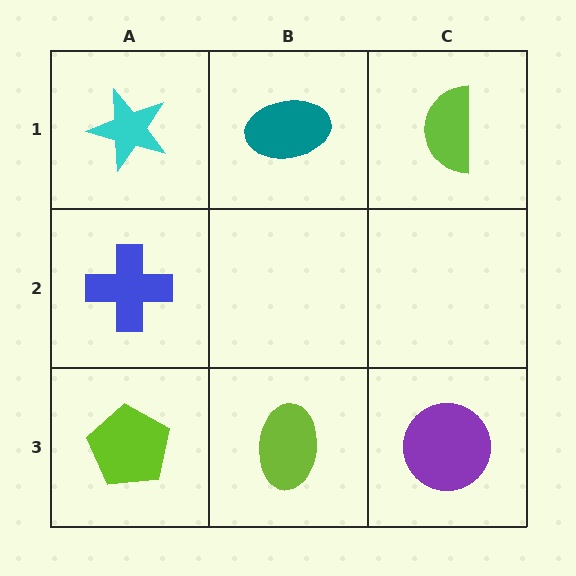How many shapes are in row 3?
3 shapes.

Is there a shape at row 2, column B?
No, that cell is empty.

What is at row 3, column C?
A purple circle.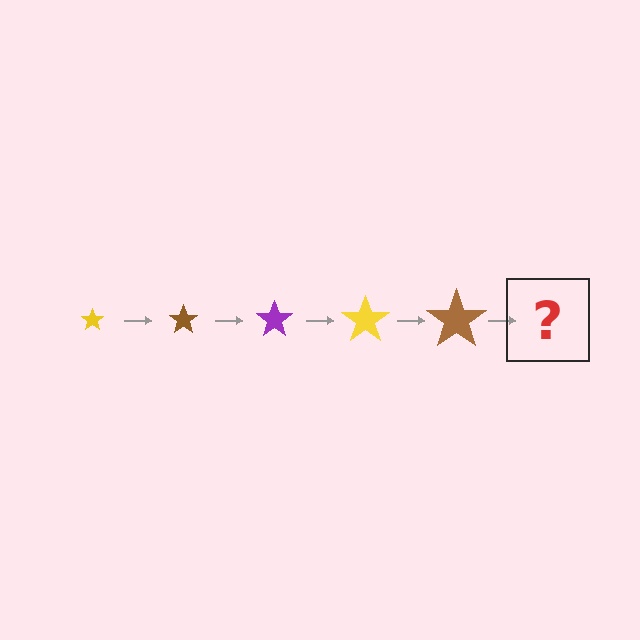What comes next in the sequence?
The next element should be a purple star, larger than the previous one.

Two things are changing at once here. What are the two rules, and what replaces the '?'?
The two rules are that the star grows larger each step and the color cycles through yellow, brown, and purple. The '?' should be a purple star, larger than the previous one.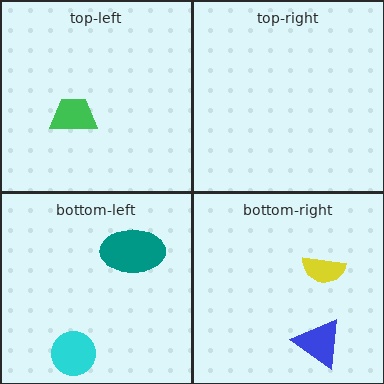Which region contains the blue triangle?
The bottom-right region.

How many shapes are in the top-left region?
1.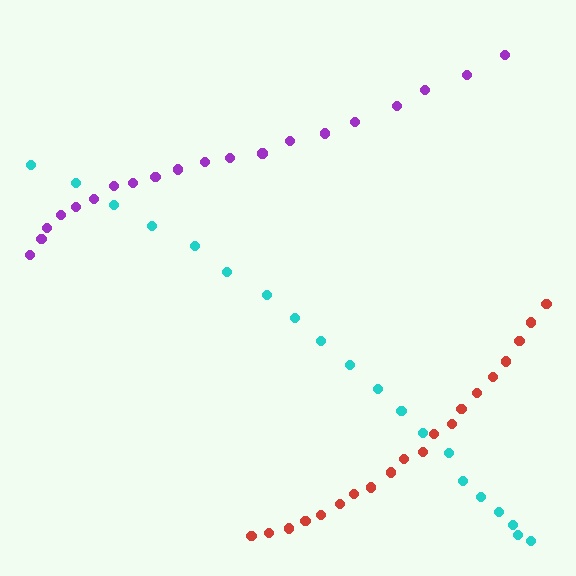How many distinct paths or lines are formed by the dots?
There are 3 distinct paths.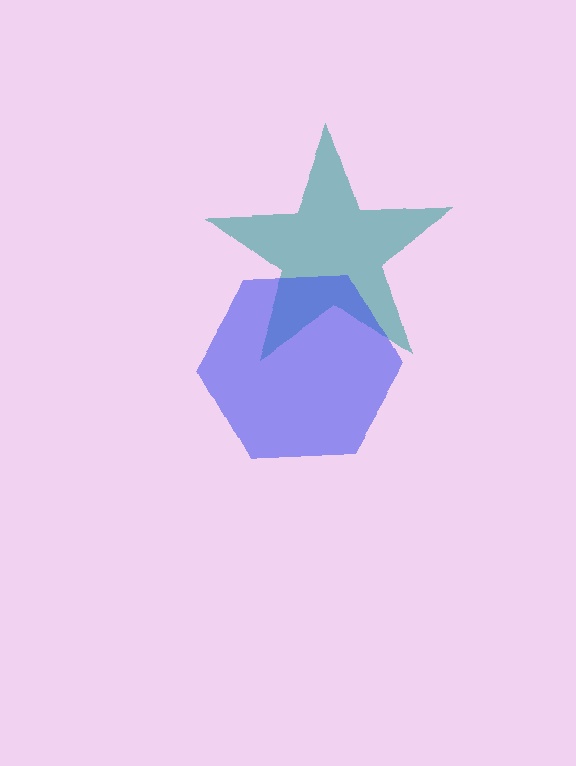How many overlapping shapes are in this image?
There are 2 overlapping shapes in the image.